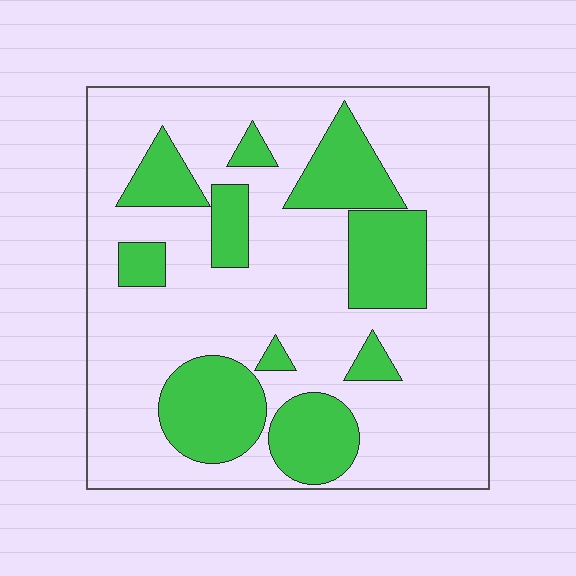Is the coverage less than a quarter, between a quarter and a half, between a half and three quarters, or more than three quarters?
Between a quarter and a half.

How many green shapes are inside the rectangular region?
10.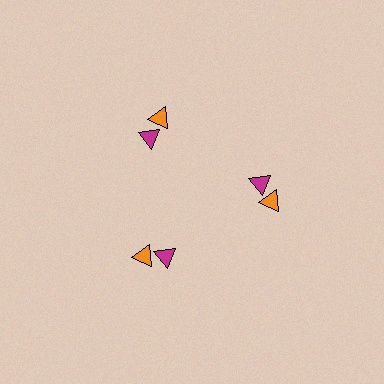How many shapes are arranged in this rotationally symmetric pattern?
There are 6 shapes, arranged in 3 groups of 2.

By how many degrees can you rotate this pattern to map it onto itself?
The pattern maps onto itself every 120 degrees of rotation.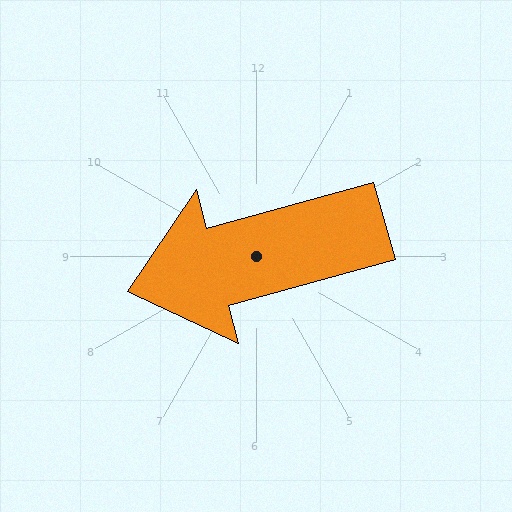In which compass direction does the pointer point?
West.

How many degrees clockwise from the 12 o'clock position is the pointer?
Approximately 255 degrees.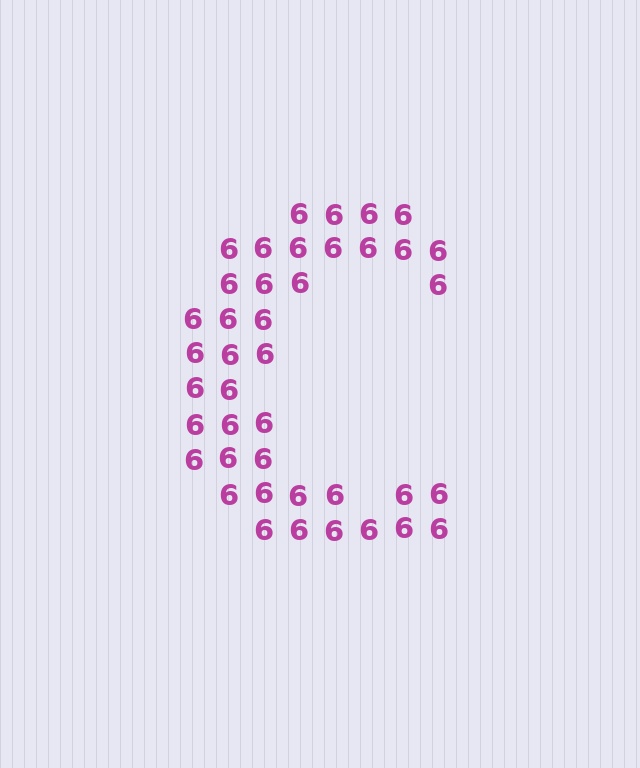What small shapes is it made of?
It is made of small digit 6's.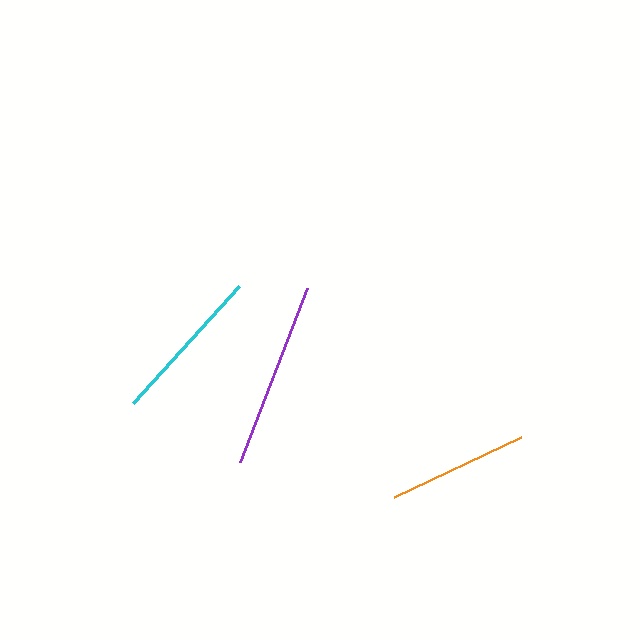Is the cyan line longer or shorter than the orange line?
The cyan line is longer than the orange line.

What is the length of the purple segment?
The purple segment is approximately 187 pixels long.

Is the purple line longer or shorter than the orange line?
The purple line is longer than the orange line.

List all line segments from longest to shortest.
From longest to shortest: purple, cyan, orange.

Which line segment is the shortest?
The orange line is the shortest at approximately 141 pixels.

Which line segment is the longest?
The purple line is the longest at approximately 187 pixels.